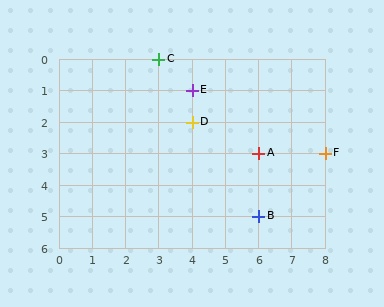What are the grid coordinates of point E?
Point E is at grid coordinates (4, 1).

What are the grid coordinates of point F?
Point F is at grid coordinates (8, 3).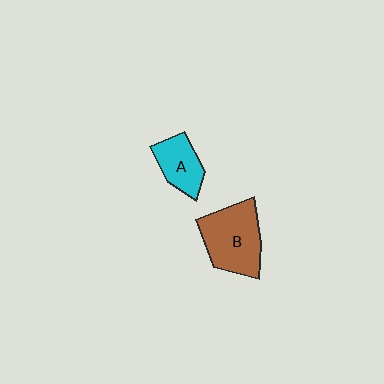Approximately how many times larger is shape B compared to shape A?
Approximately 1.7 times.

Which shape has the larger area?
Shape B (brown).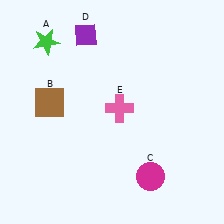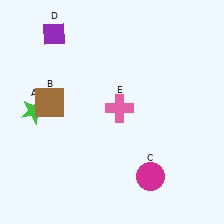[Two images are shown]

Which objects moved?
The objects that moved are: the green star (A), the purple diamond (D).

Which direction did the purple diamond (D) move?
The purple diamond (D) moved left.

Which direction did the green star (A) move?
The green star (A) moved down.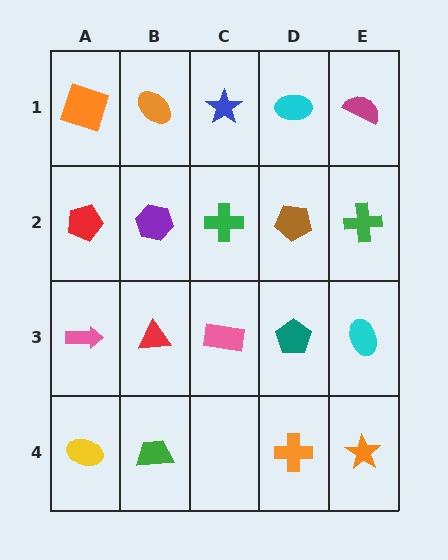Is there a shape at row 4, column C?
No, that cell is empty.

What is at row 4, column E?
An orange star.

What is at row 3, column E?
A cyan ellipse.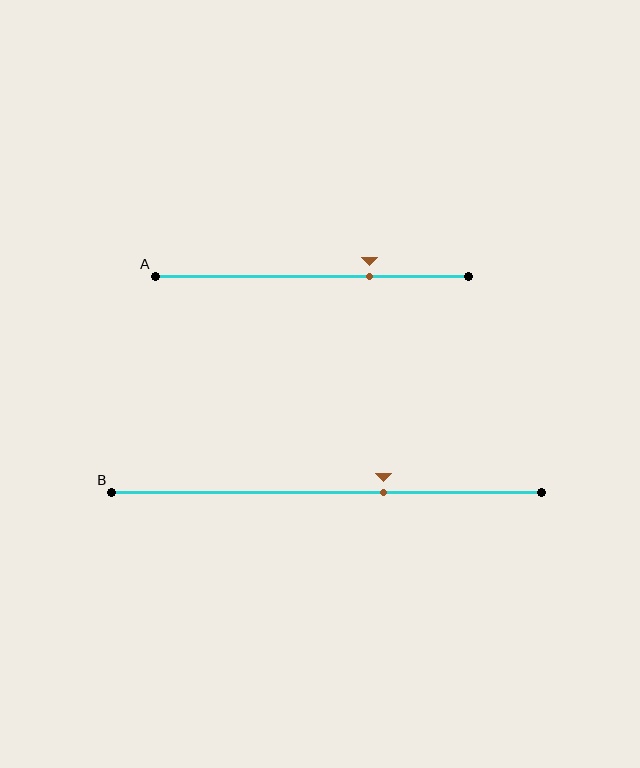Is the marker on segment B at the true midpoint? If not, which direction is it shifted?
No, the marker on segment B is shifted to the right by about 13% of the segment length.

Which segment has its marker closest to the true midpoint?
Segment B has its marker closest to the true midpoint.